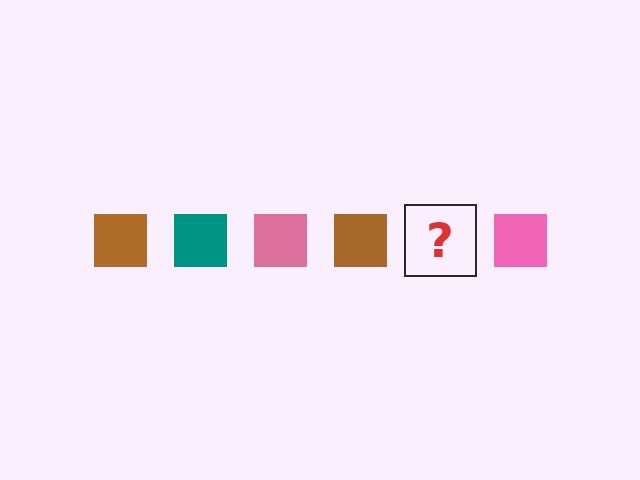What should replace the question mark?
The question mark should be replaced with a teal square.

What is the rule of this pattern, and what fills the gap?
The rule is that the pattern cycles through brown, teal, pink squares. The gap should be filled with a teal square.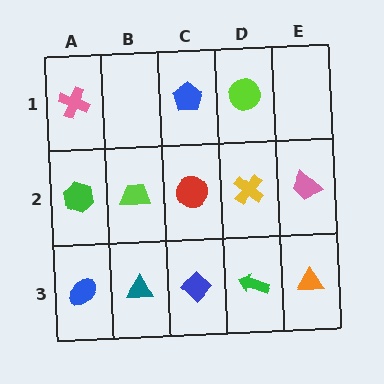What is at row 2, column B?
A lime trapezoid.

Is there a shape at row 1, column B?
No, that cell is empty.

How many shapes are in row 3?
5 shapes.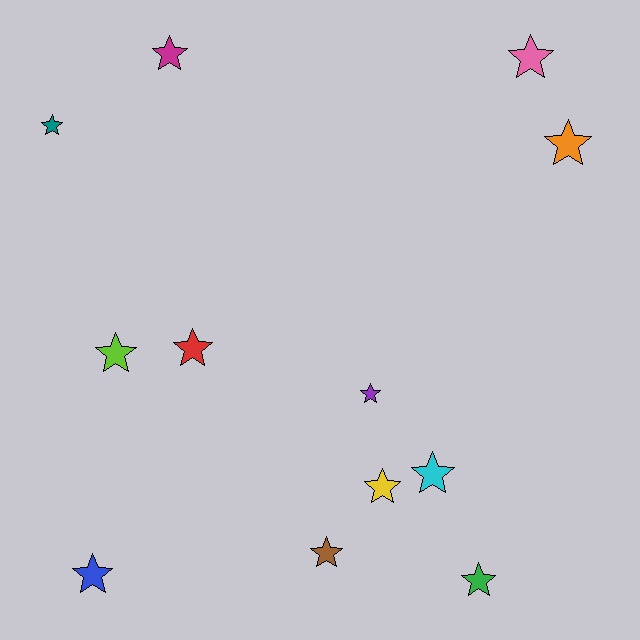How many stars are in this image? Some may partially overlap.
There are 12 stars.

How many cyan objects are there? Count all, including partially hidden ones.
There is 1 cyan object.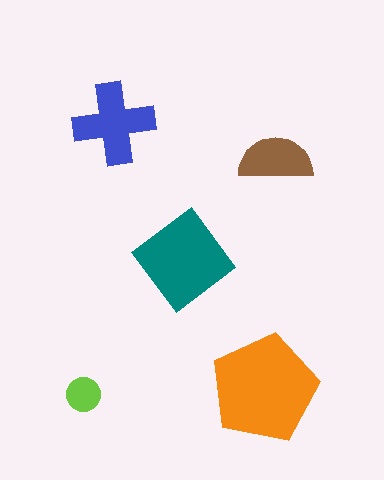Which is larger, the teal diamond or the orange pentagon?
The orange pentagon.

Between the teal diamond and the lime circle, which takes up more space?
The teal diamond.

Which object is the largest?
The orange pentagon.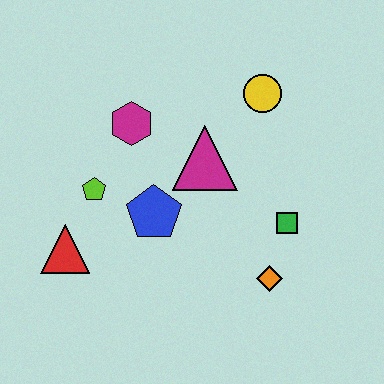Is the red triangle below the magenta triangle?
Yes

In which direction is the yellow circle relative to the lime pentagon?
The yellow circle is to the right of the lime pentagon.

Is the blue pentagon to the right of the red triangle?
Yes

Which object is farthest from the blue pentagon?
The yellow circle is farthest from the blue pentagon.